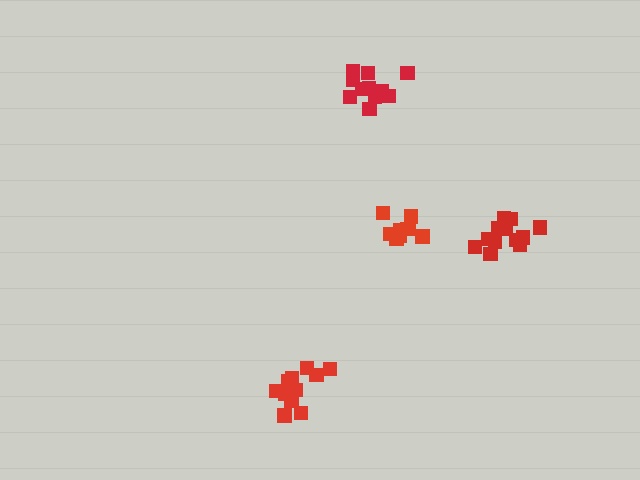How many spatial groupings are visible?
There are 4 spatial groupings.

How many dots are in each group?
Group 1: 11 dots, Group 2: 9 dots, Group 3: 13 dots, Group 4: 13 dots (46 total).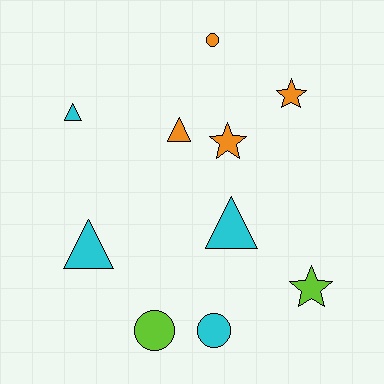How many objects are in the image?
There are 10 objects.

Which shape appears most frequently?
Triangle, with 4 objects.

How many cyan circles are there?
There is 1 cyan circle.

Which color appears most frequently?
Cyan, with 4 objects.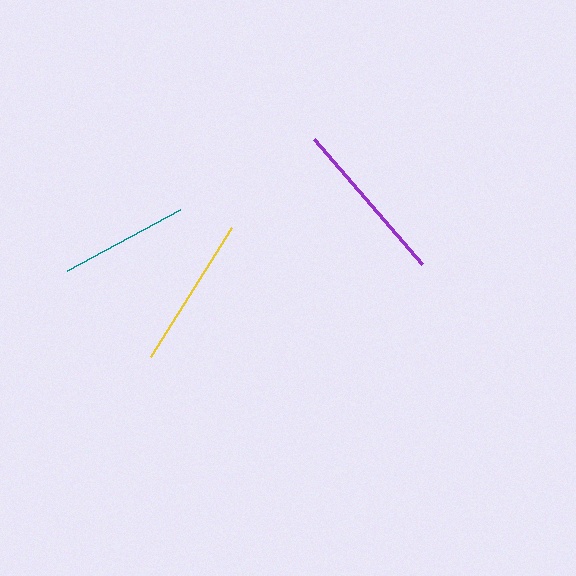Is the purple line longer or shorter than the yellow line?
The purple line is longer than the yellow line.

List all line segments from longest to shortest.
From longest to shortest: purple, yellow, teal.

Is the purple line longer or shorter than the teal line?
The purple line is longer than the teal line.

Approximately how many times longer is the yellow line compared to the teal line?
The yellow line is approximately 1.2 times the length of the teal line.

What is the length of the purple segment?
The purple segment is approximately 165 pixels long.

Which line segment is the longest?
The purple line is the longest at approximately 165 pixels.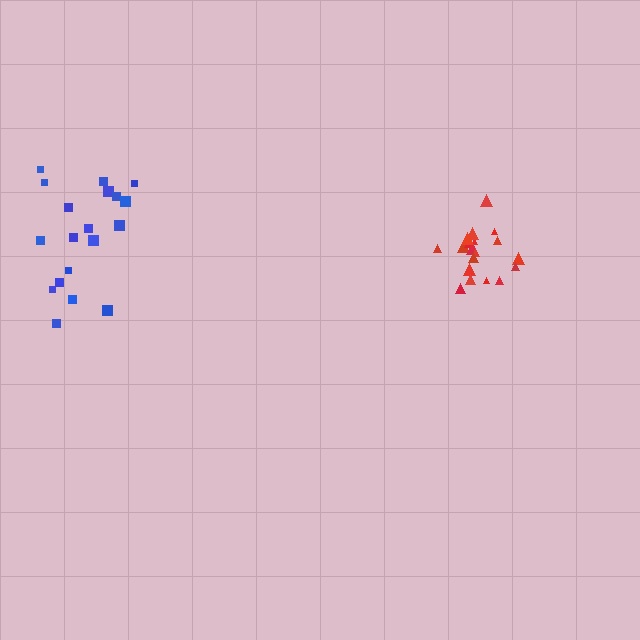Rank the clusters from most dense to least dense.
red, blue.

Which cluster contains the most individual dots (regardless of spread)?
Red (19).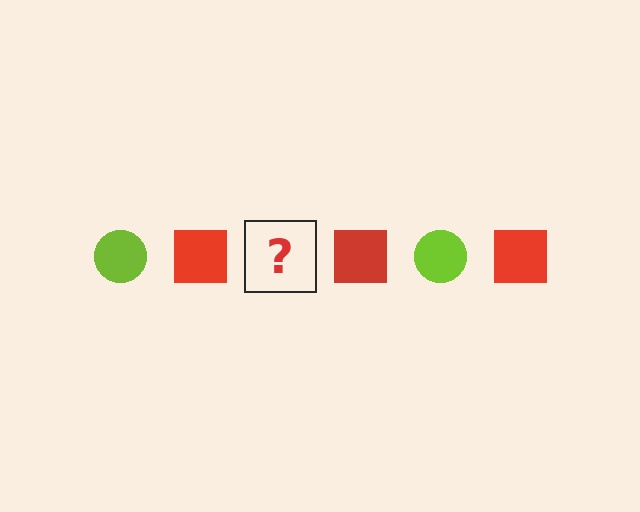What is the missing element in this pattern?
The missing element is a lime circle.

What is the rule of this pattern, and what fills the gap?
The rule is that the pattern alternates between lime circle and red square. The gap should be filled with a lime circle.